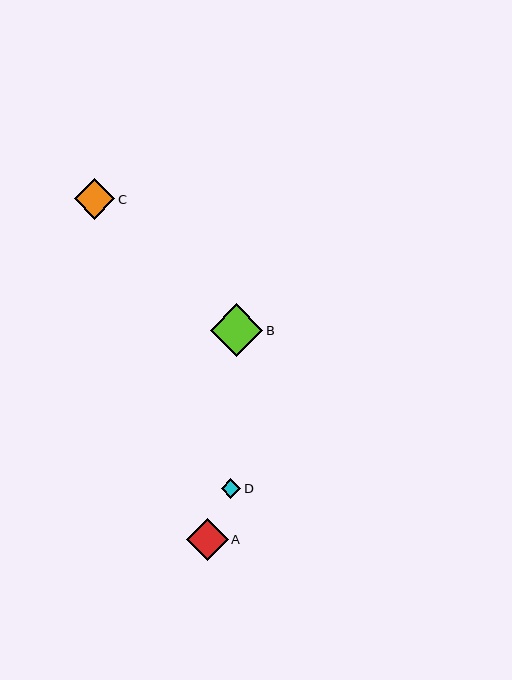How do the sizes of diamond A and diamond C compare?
Diamond A and diamond C are approximately the same size.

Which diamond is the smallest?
Diamond D is the smallest with a size of approximately 20 pixels.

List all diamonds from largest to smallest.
From largest to smallest: B, A, C, D.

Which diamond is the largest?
Diamond B is the largest with a size of approximately 53 pixels.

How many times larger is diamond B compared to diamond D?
Diamond B is approximately 2.7 times the size of diamond D.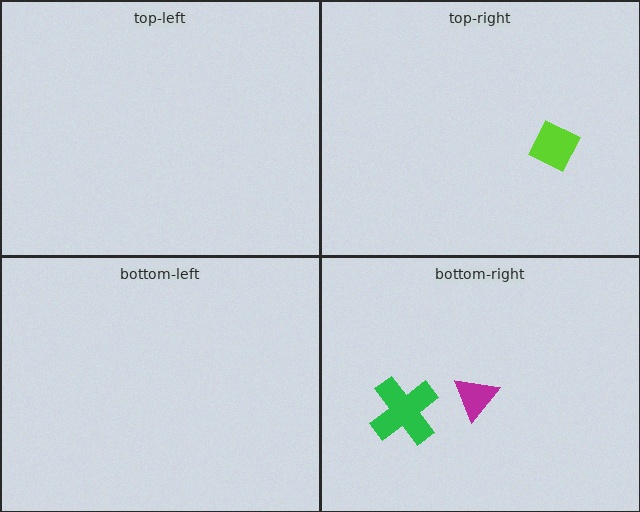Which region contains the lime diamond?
The top-right region.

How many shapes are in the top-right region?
1.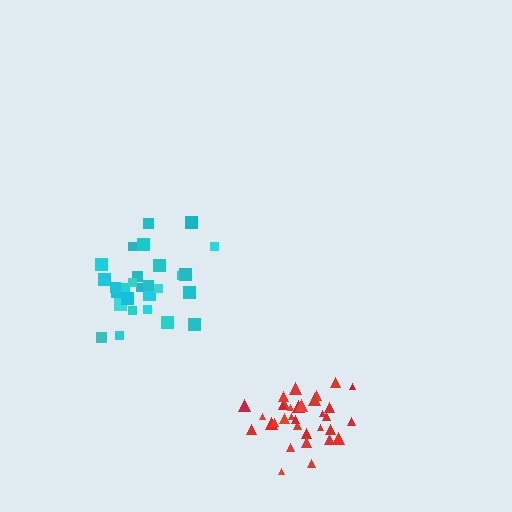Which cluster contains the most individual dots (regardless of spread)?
Red (34).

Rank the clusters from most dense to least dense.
red, cyan.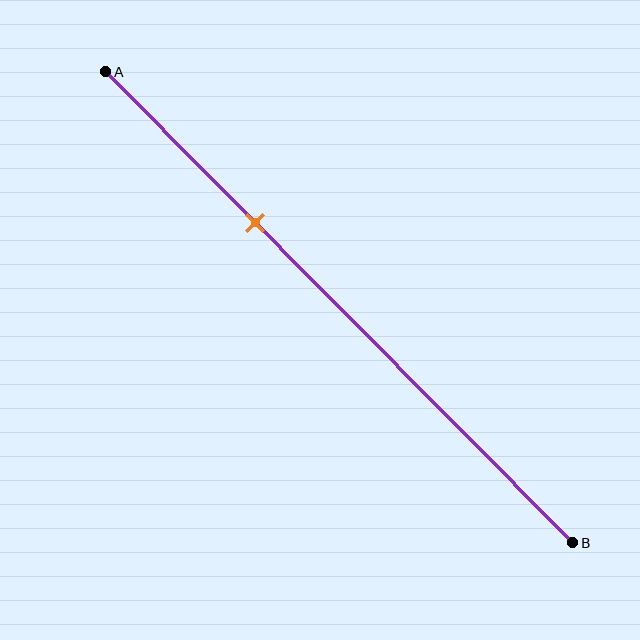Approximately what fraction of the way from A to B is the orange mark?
The orange mark is approximately 30% of the way from A to B.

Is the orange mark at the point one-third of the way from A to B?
Yes, the mark is approximately at the one-third point.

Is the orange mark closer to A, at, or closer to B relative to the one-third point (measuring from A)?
The orange mark is approximately at the one-third point of segment AB.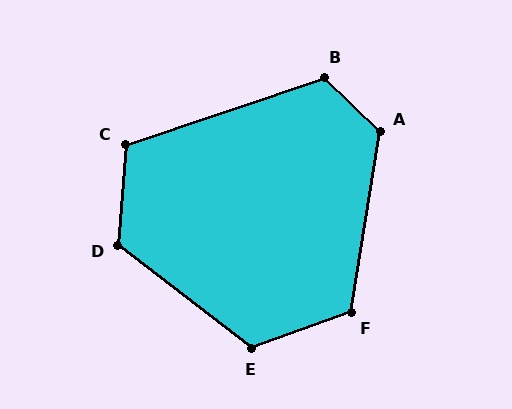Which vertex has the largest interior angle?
A, at approximately 125 degrees.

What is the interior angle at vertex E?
Approximately 123 degrees (obtuse).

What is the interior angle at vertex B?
Approximately 118 degrees (obtuse).